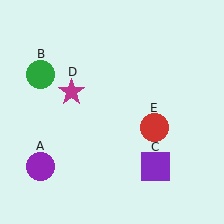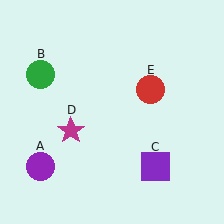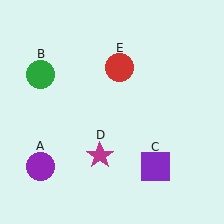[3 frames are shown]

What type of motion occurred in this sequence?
The magenta star (object D), red circle (object E) rotated counterclockwise around the center of the scene.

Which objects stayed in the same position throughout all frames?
Purple circle (object A) and green circle (object B) and purple square (object C) remained stationary.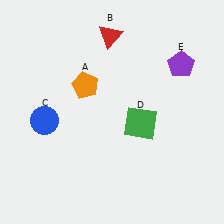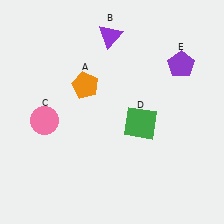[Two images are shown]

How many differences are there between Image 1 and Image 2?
There are 2 differences between the two images.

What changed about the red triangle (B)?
In Image 1, B is red. In Image 2, it changed to purple.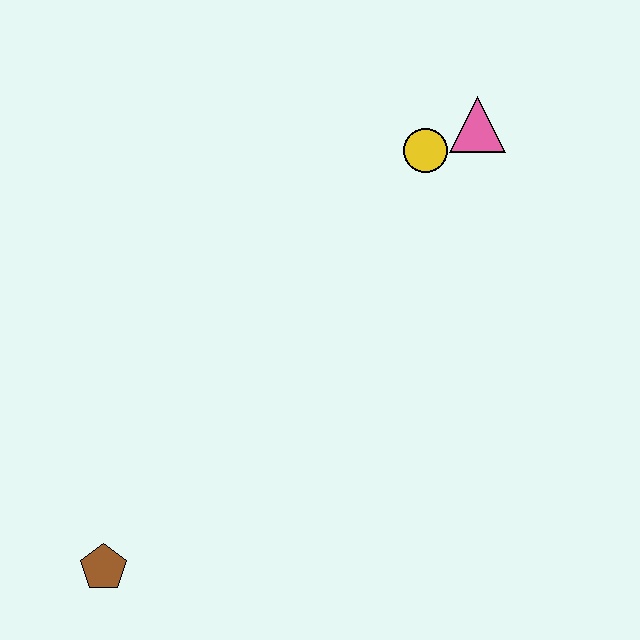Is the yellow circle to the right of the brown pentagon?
Yes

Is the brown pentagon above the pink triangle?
No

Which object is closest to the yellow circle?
The pink triangle is closest to the yellow circle.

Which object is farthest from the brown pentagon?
The pink triangle is farthest from the brown pentagon.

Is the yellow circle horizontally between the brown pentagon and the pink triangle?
Yes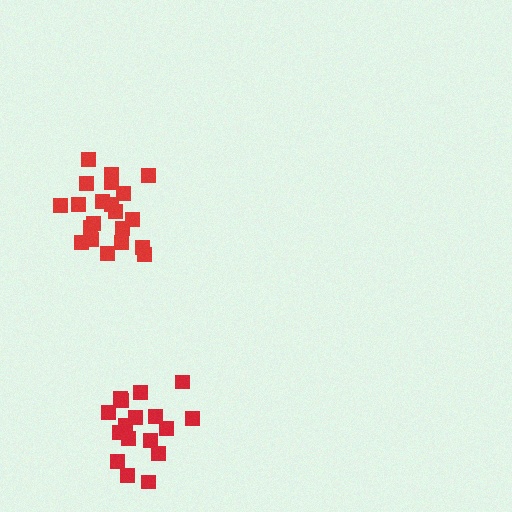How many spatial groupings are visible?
There are 2 spatial groupings.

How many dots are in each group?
Group 1: 17 dots, Group 2: 21 dots (38 total).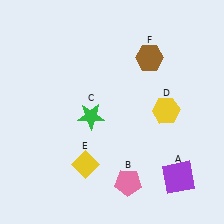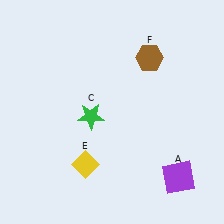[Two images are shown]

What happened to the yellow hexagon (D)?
The yellow hexagon (D) was removed in Image 2. It was in the top-right area of Image 1.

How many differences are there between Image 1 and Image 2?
There are 2 differences between the two images.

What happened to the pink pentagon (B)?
The pink pentagon (B) was removed in Image 2. It was in the bottom-right area of Image 1.